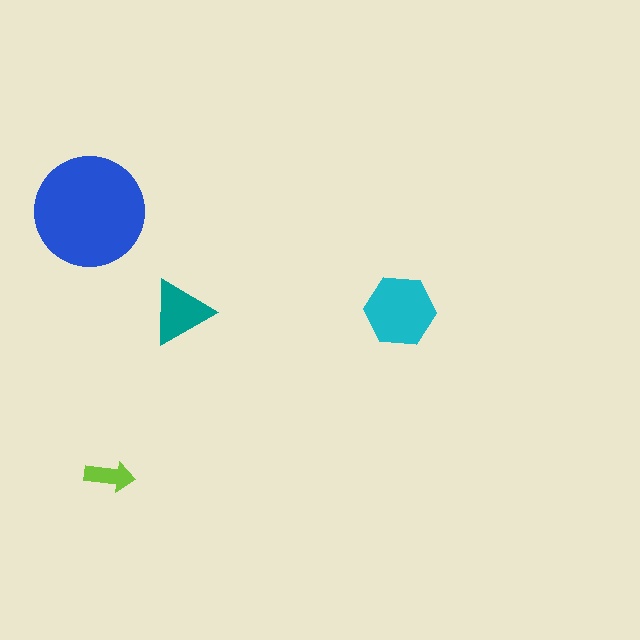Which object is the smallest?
The lime arrow.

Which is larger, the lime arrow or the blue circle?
The blue circle.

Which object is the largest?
The blue circle.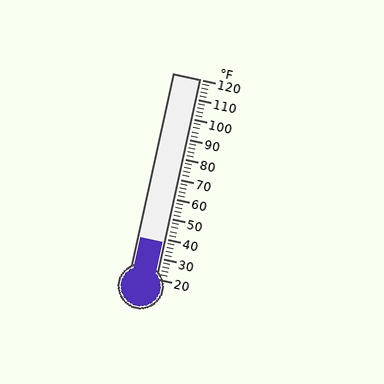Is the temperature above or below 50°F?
The temperature is below 50°F.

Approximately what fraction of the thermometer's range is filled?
The thermometer is filled to approximately 20% of its range.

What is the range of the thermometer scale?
The thermometer scale ranges from 20°F to 120°F.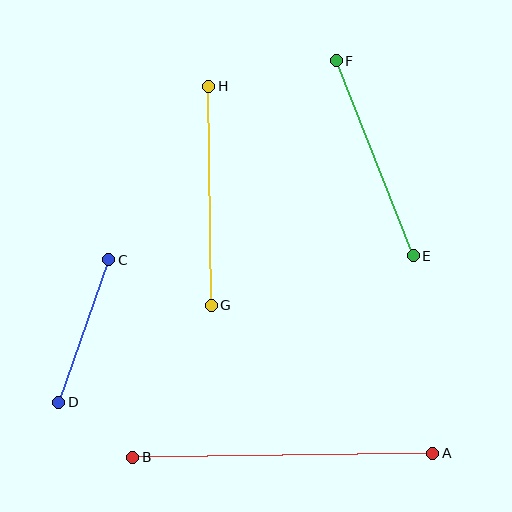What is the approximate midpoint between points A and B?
The midpoint is at approximately (283, 455) pixels.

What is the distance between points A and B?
The distance is approximately 300 pixels.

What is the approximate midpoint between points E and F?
The midpoint is at approximately (375, 158) pixels.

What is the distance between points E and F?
The distance is approximately 209 pixels.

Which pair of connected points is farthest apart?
Points A and B are farthest apart.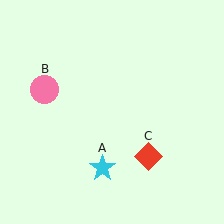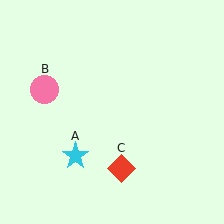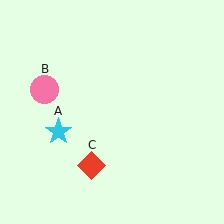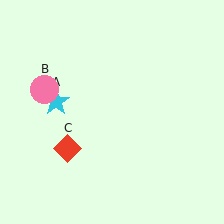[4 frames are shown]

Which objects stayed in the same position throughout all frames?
Pink circle (object B) remained stationary.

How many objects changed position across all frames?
2 objects changed position: cyan star (object A), red diamond (object C).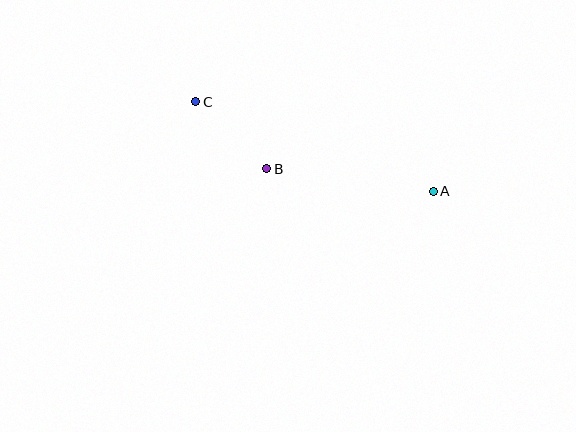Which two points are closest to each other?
Points B and C are closest to each other.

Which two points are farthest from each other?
Points A and C are farthest from each other.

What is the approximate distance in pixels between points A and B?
The distance between A and B is approximately 168 pixels.